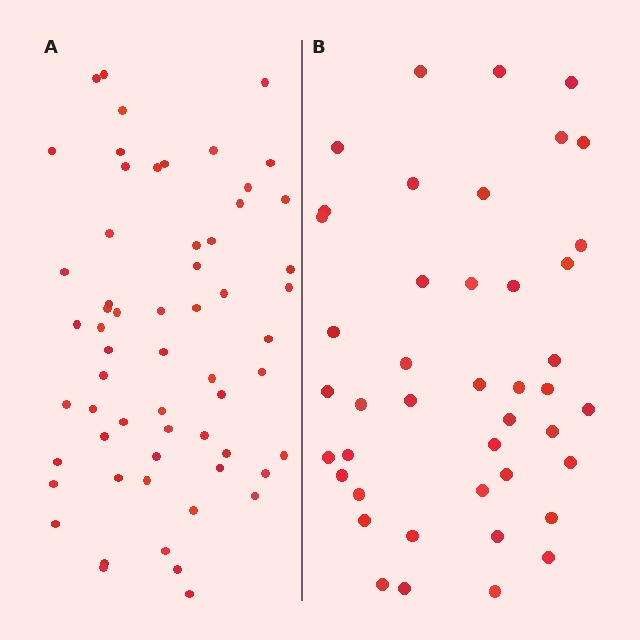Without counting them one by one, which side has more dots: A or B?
Region A (the left region) has more dots.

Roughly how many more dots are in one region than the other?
Region A has approximately 15 more dots than region B.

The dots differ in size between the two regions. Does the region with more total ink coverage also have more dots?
No. Region B has more total ink coverage because its dots are larger, but region A actually contains more individual dots. Total area can be misleading — the number of items is what matters here.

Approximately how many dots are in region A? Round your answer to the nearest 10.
About 60 dots.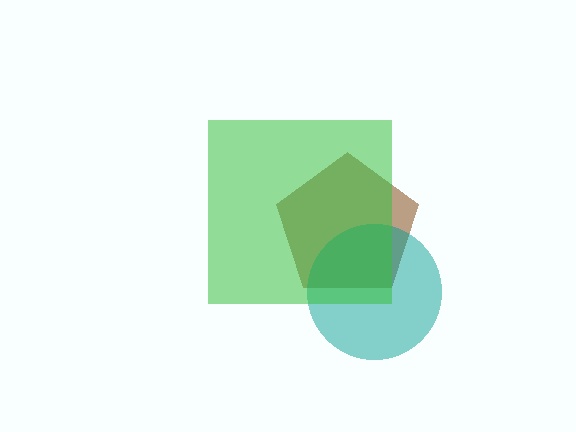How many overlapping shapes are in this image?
There are 3 overlapping shapes in the image.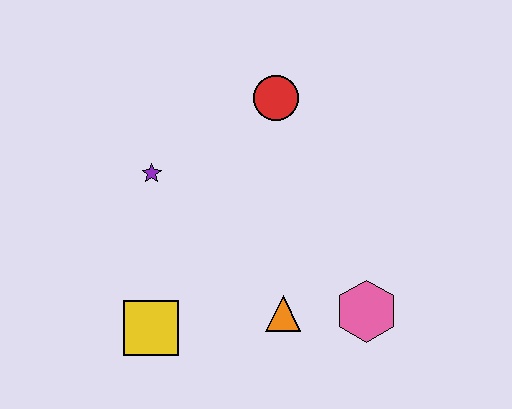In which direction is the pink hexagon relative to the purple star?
The pink hexagon is to the right of the purple star.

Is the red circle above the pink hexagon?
Yes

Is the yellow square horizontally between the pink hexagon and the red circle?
No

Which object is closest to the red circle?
The purple star is closest to the red circle.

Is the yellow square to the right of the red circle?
No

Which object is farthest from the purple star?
The pink hexagon is farthest from the purple star.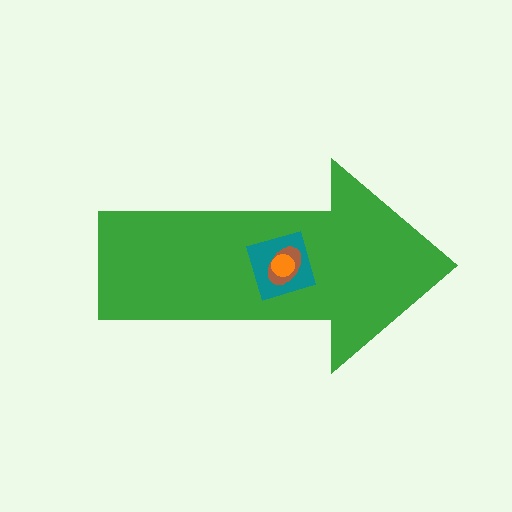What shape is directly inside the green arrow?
The teal diamond.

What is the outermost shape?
The green arrow.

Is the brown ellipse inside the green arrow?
Yes.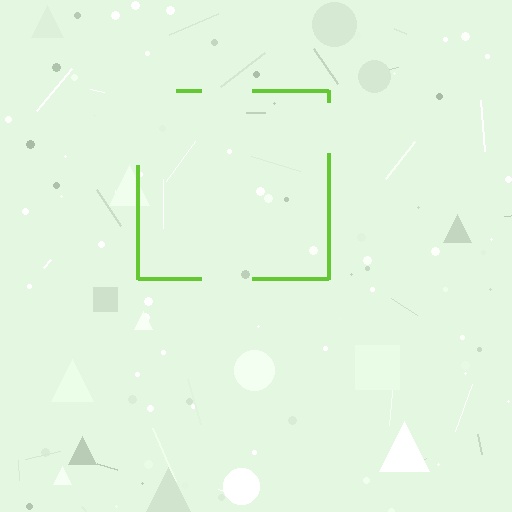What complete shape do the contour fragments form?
The contour fragments form a square.